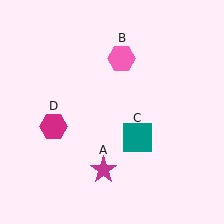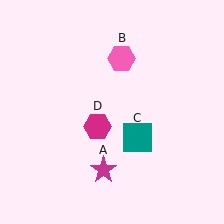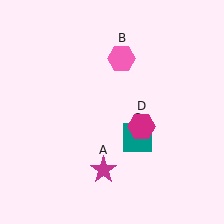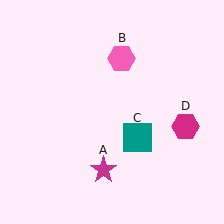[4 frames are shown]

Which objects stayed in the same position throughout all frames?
Magenta star (object A) and pink hexagon (object B) and teal square (object C) remained stationary.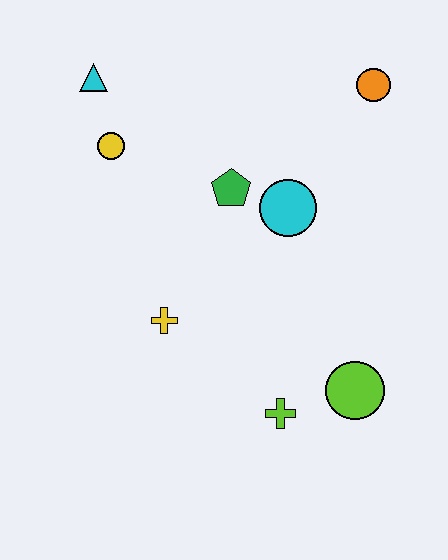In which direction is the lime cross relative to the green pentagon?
The lime cross is below the green pentagon.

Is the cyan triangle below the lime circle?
No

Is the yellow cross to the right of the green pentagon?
No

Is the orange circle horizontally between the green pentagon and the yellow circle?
No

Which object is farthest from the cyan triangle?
The lime circle is farthest from the cyan triangle.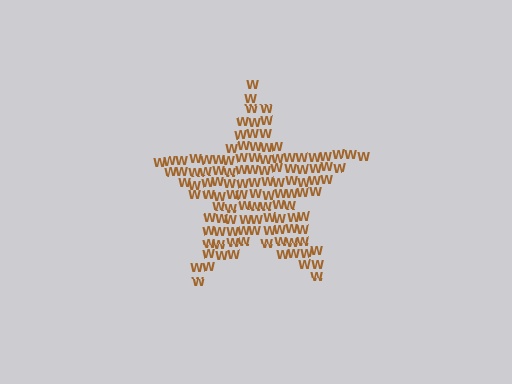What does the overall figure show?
The overall figure shows a star.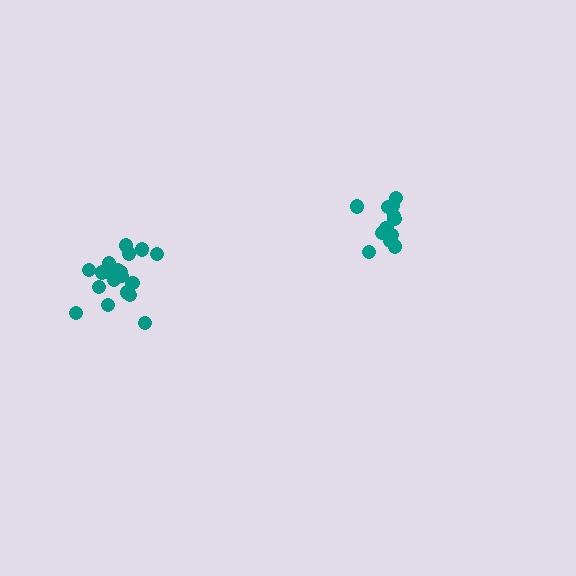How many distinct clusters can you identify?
There are 2 distinct clusters.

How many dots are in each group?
Group 1: 19 dots, Group 2: 13 dots (32 total).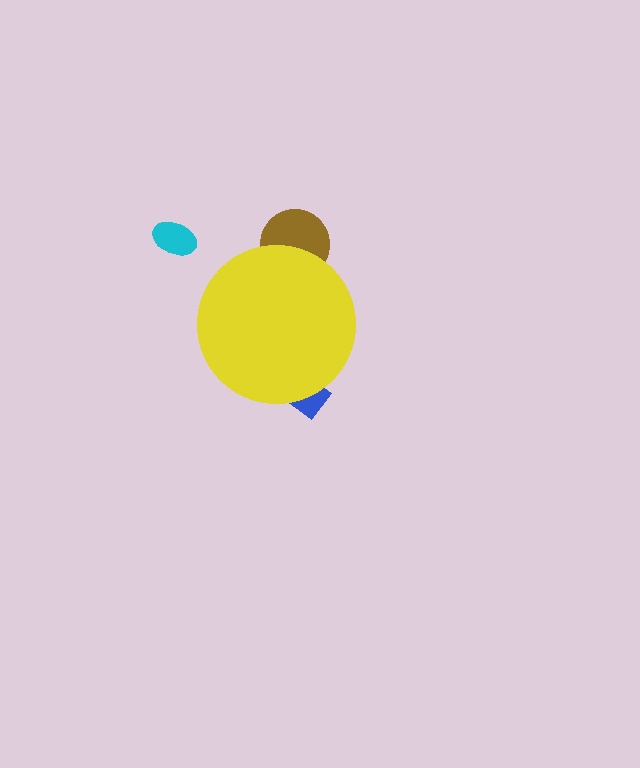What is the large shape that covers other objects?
A yellow circle.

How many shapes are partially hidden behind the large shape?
2 shapes are partially hidden.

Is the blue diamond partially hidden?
Yes, the blue diamond is partially hidden behind the yellow circle.